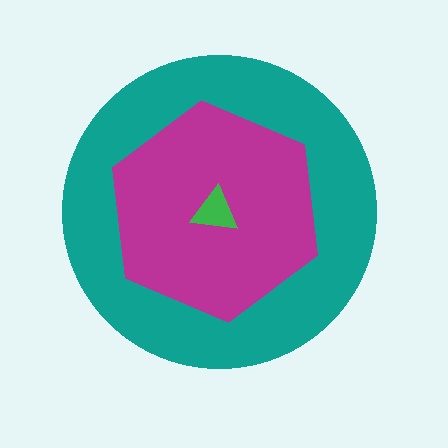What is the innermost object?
The green triangle.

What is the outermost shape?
The teal circle.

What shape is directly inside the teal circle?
The magenta hexagon.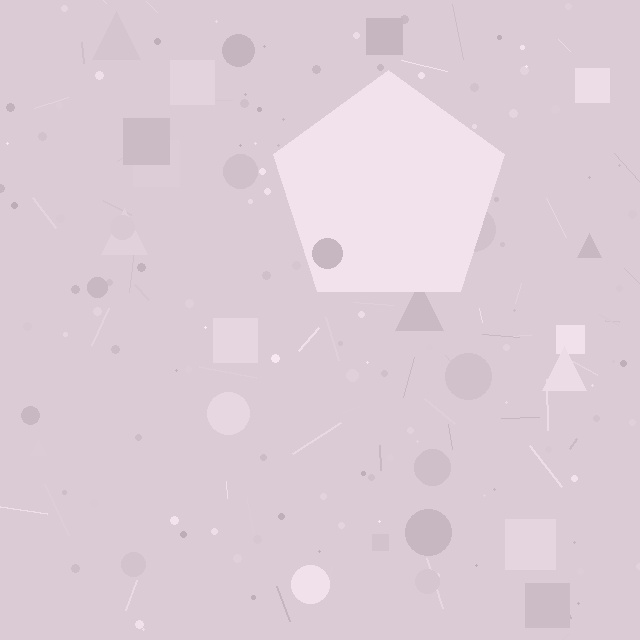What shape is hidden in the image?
A pentagon is hidden in the image.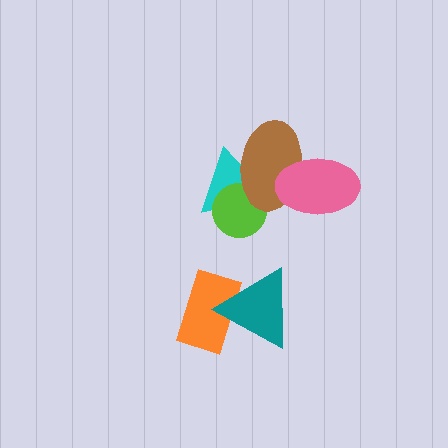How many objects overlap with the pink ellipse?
1 object overlaps with the pink ellipse.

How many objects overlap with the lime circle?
2 objects overlap with the lime circle.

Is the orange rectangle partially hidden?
Yes, it is partially covered by another shape.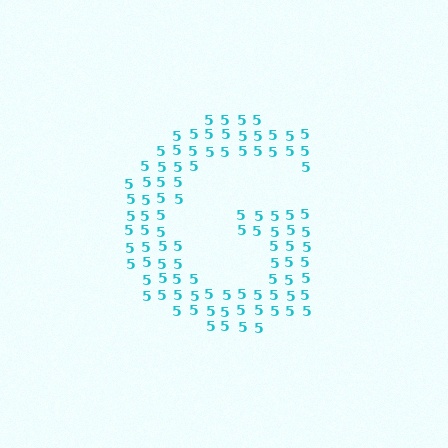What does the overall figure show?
The overall figure shows the letter G.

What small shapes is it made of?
It is made of small digit 5's.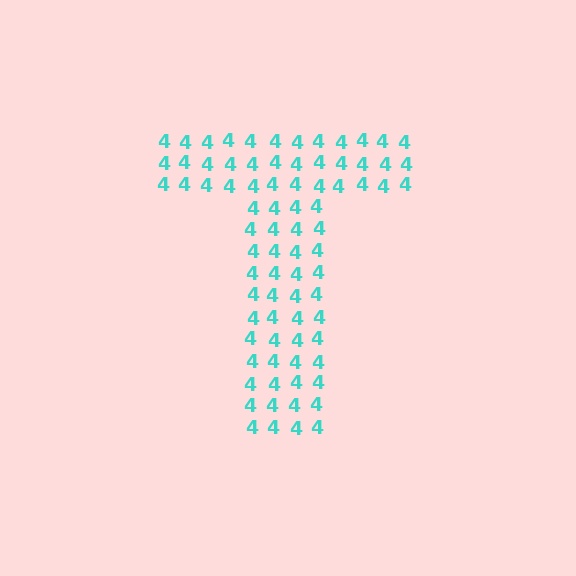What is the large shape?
The large shape is the letter T.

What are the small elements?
The small elements are digit 4's.